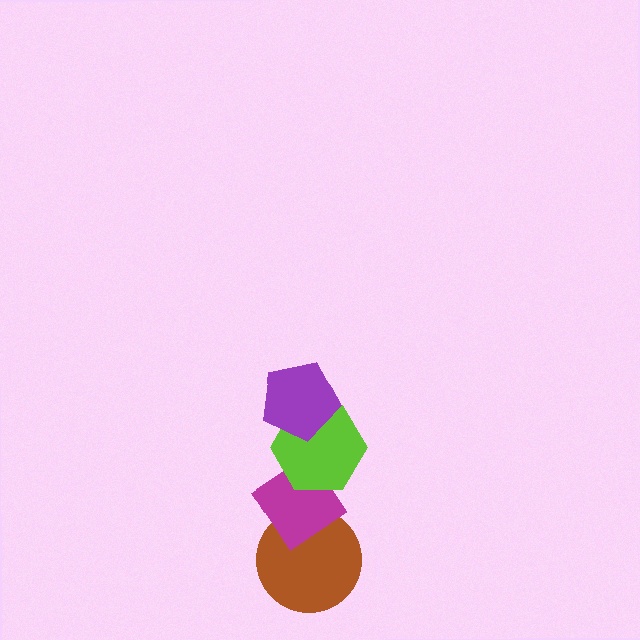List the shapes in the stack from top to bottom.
From top to bottom: the purple pentagon, the lime hexagon, the magenta diamond, the brown circle.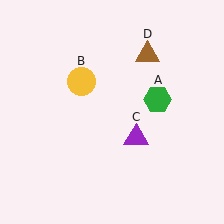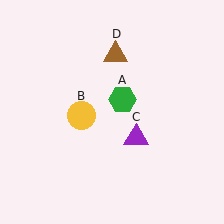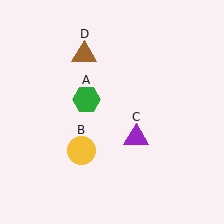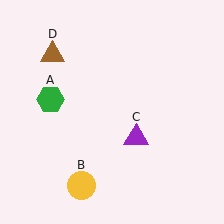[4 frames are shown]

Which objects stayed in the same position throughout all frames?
Purple triangle (object C) remained stationary.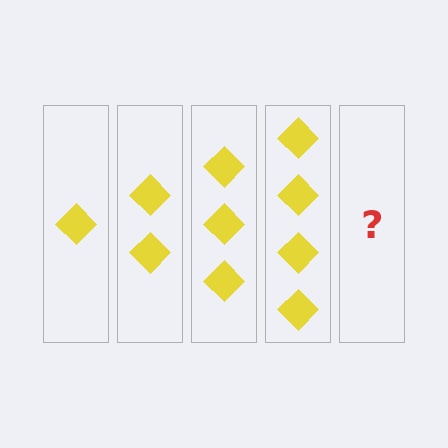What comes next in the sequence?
The next element should be 5 diamonds.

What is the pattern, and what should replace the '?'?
The pattern is that each step adds one more diamond. The '?' should be 5 diamonds.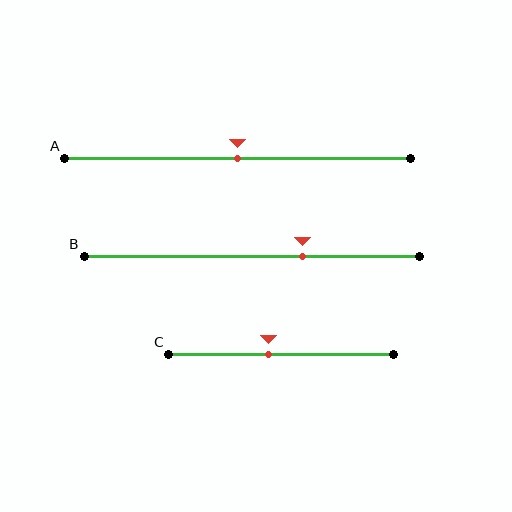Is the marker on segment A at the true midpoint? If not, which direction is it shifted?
Yes, the marker on segment A is at the true midpoint.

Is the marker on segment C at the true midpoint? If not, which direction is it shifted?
No, the marker on segment C is shifted to the left by about 6% of the segment length.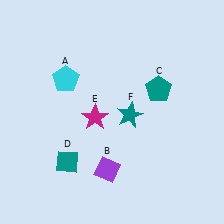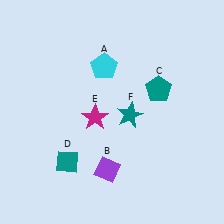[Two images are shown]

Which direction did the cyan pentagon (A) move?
The cyan pentagon (A) moved right.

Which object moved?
The cyan pentagon (A) moved right.